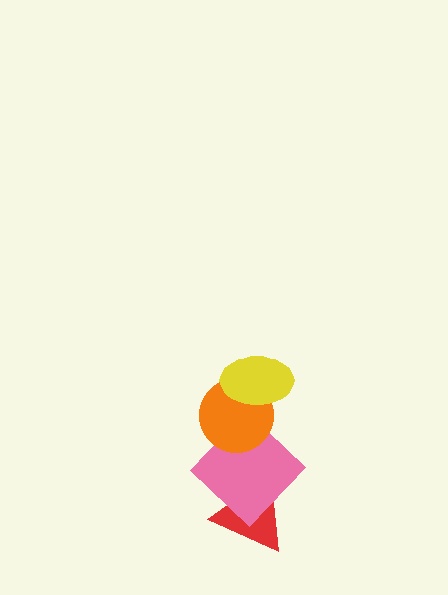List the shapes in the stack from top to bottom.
From top to bottom: the yellow ellipse, the orange circle, the pink diamond, the red triangle.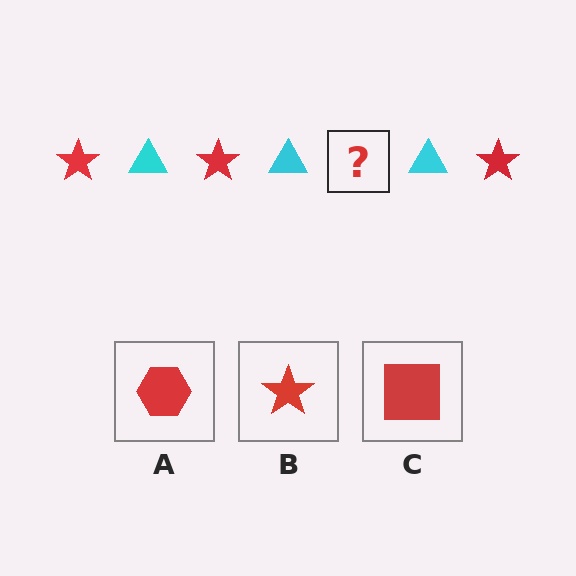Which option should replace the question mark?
Option B.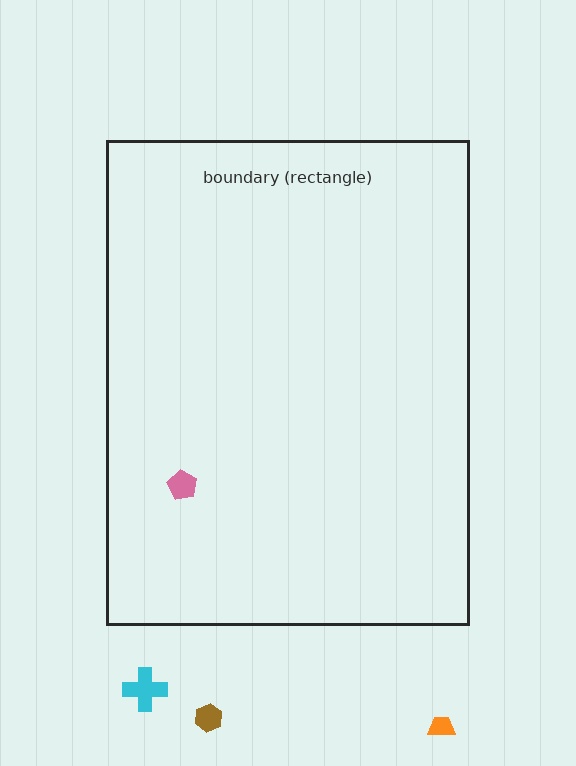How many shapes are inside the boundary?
1 inside, 3 outside.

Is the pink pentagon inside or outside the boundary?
Inside.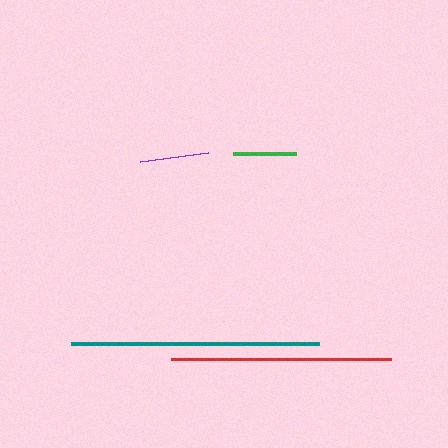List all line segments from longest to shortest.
From longest to shortest: teal, red, purple, green.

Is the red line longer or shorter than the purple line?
The red line is longer than the purple line.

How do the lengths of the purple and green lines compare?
The purple and green lines are approximately the same length.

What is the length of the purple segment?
The purple segment is approximately 68 pixels long.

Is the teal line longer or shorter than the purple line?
The teal line is longer than the purple line.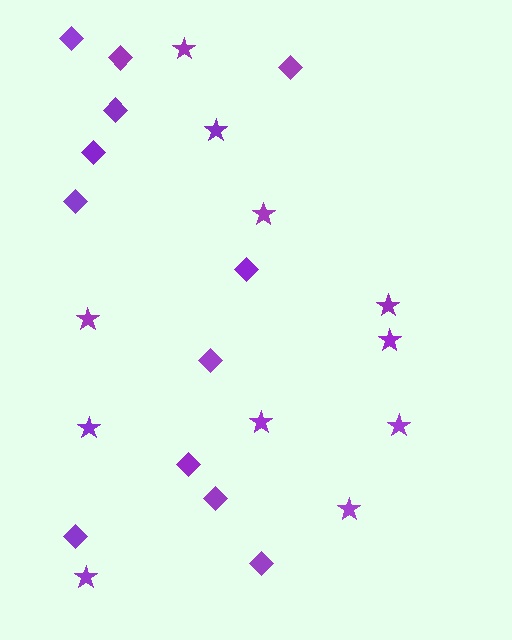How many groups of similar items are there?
There are 2 groups: one group of stars (11) and one group of diamonds (12).